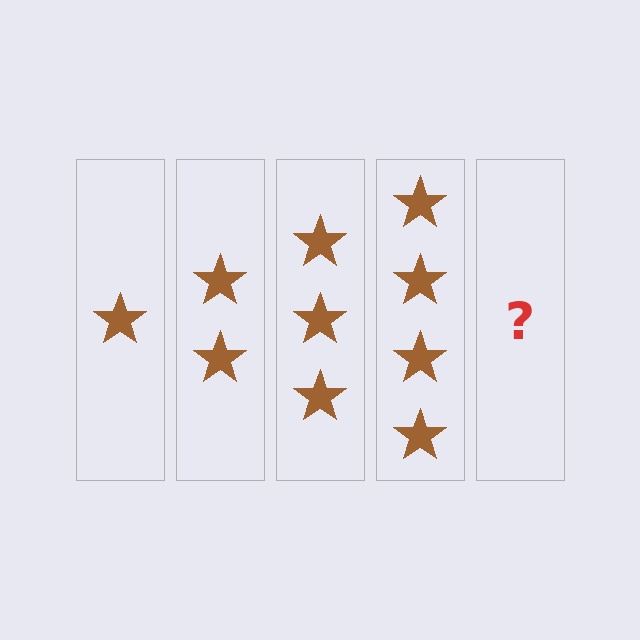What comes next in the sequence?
The next element should be 5 stars.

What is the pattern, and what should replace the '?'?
The pattern is that each step adds one more star. The '?' should be 5 stars.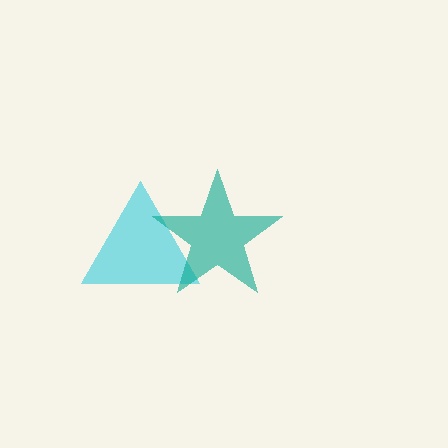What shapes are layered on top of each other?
The layered shapes are: a cyan triangle, a teal star.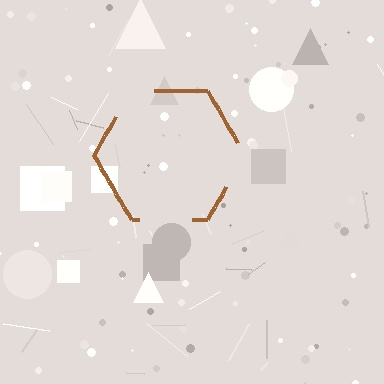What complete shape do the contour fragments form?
The contour fragments form a hexagon.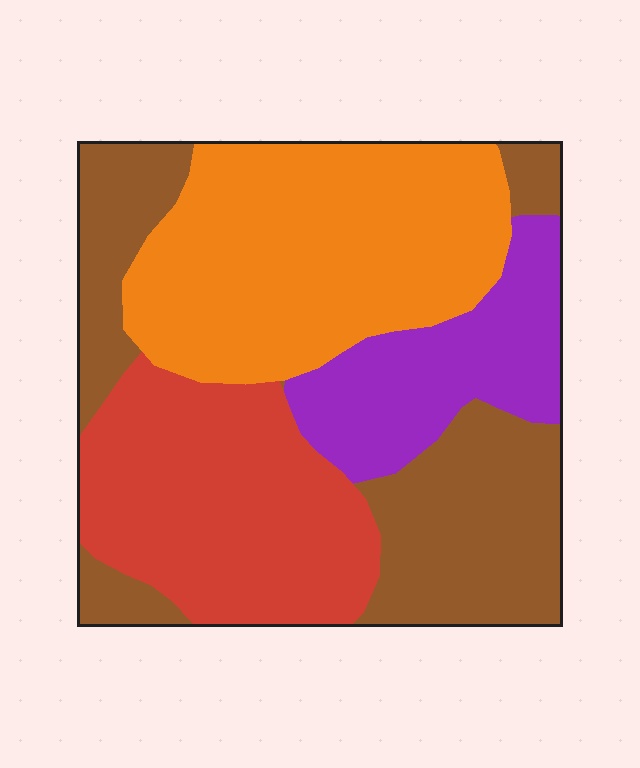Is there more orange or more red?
Orange.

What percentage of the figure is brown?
Brown covers around 30% of the figure.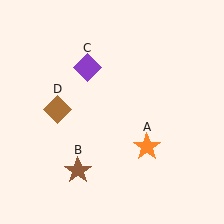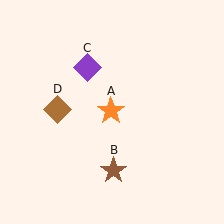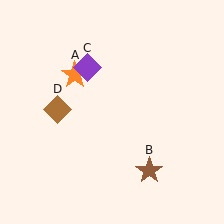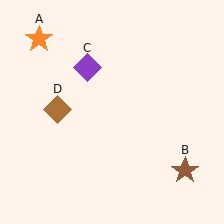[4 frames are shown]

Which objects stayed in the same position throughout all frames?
Purple diamond (object C) and brown diamond (object D) remained stationary.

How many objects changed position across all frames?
2 objects changed position: orange star (object A), brown star (object B).